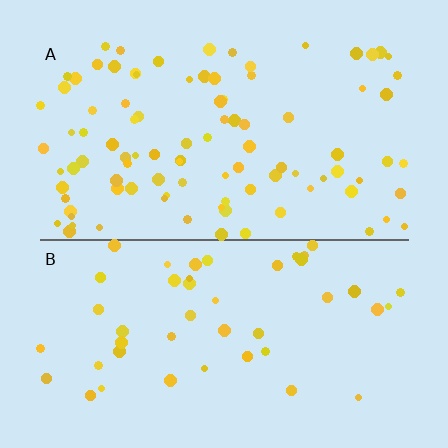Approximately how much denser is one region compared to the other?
Approximately 2.0× — region A over region B.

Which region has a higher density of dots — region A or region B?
A (the top).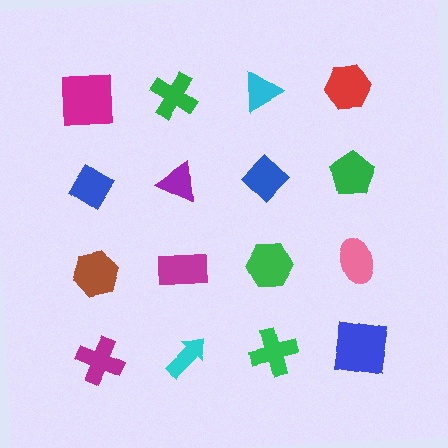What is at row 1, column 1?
A magenta square.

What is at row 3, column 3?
A green hexagon.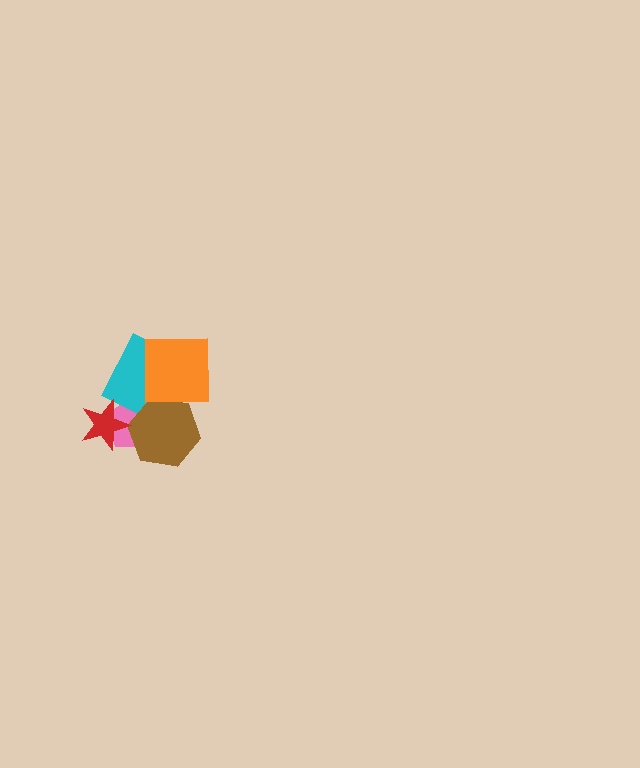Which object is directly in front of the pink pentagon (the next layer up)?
The cyan diamond is directly in front of the pink pentagon.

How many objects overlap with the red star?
2 objects overlap with the red star.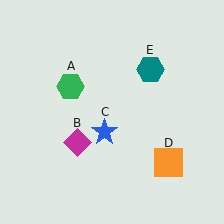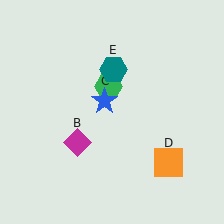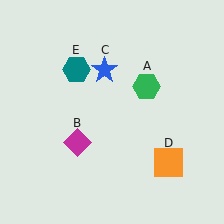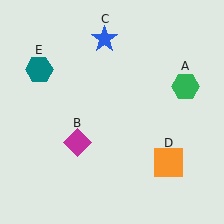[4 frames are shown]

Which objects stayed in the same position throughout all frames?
Magenta diamond (object B) and orange square (object D) remained stationary.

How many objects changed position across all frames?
3 objects changed position: green hexagon (object A), blue star (object C), teal hexagon (object E).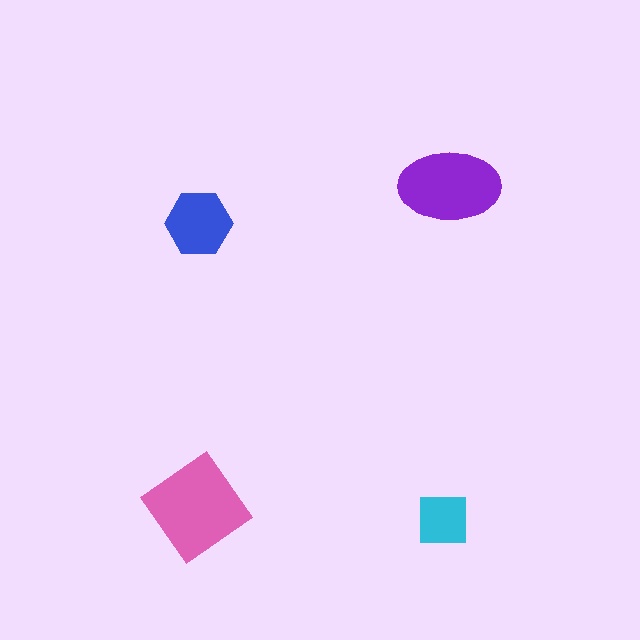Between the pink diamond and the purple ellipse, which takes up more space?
The pink diamond.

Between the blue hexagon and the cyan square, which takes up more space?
The blue hexagon.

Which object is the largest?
The pink diamond.